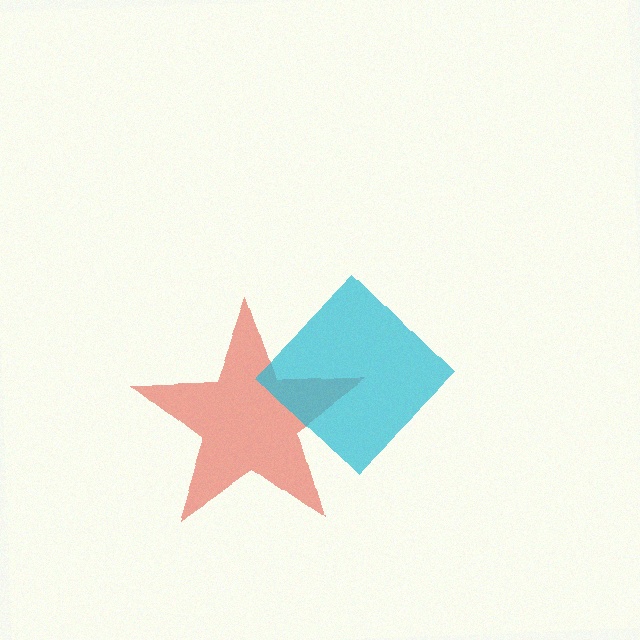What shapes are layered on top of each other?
The layered shapes are: a red star, a cyan diamond.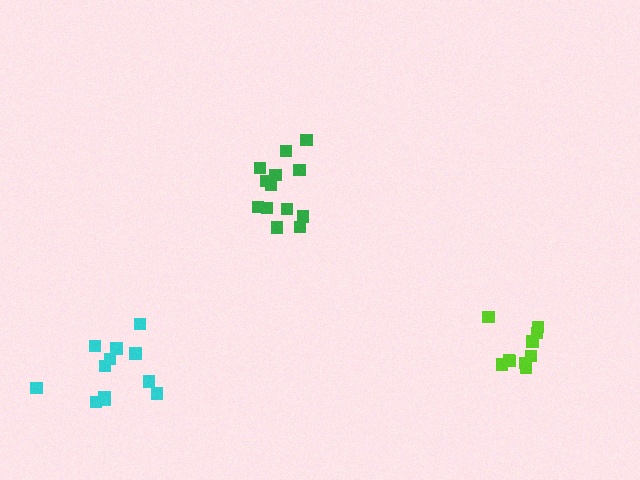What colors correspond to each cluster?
The clusters are colored: cyan, lime, green.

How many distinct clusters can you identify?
There are 3 distinct clusters.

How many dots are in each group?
Group 1: 12 dots, Group 2: 11 dots, Group 3: 13 dots (36 total).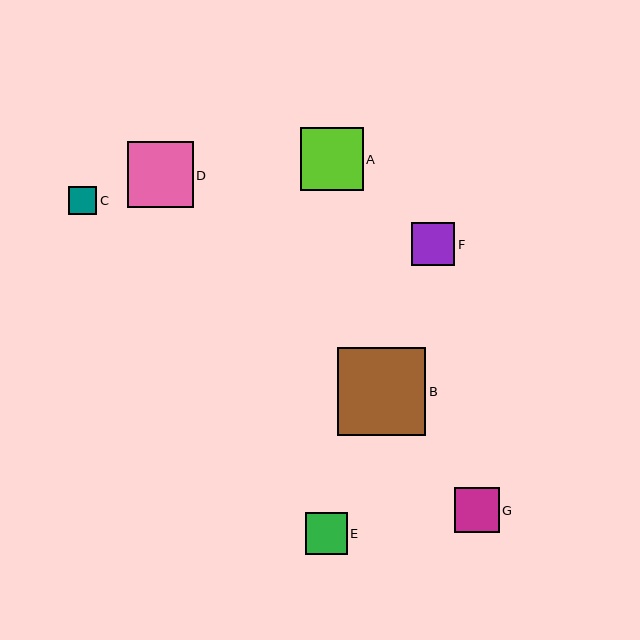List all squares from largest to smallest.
From largest to smallest: B, D, A, G, F, E, C.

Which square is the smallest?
Square C is the smallest with a size of approximately 28 pixels.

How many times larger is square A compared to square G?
Square A is approximately 1.4 times the size of square G.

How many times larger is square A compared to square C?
Square A is approximately 2.2 times the size of square C.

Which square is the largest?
Square B is the largest with a size of approximately 88 pixels.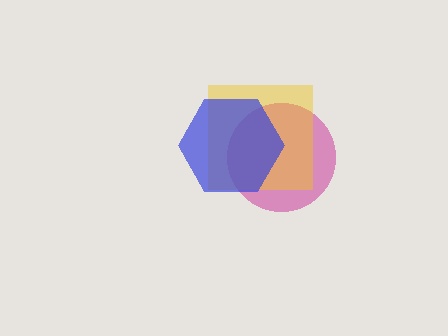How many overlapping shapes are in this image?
There are 3 overlapping shapes in the image.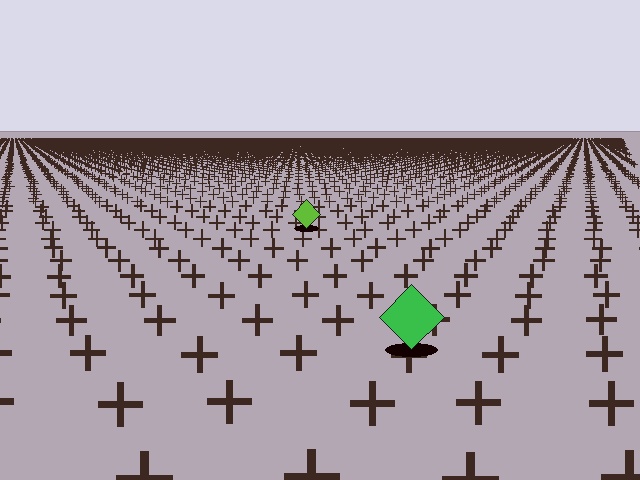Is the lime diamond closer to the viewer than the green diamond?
No. The green diamond is closer — you can tell from the texture gradient: the ground texture is coarser near it.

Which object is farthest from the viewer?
The lime diamond is farthest from the viewer. It appears smaller and the ground texture around it is denser.